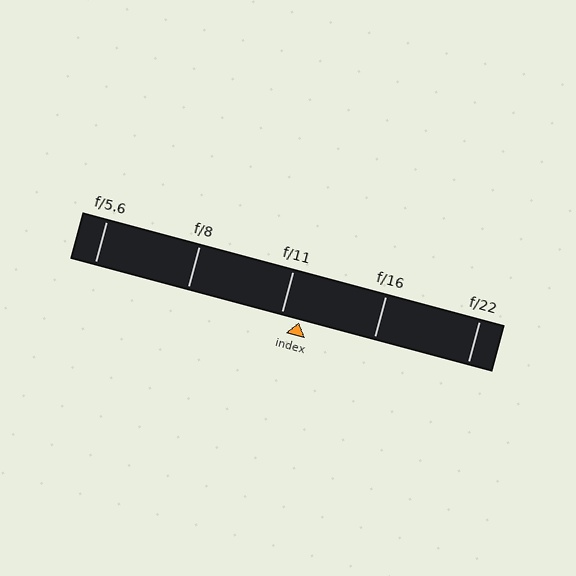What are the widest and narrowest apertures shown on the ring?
The widest aperture shown is f/5.6 and the narrowest is f/22.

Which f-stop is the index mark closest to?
The index mark is closest to f/11.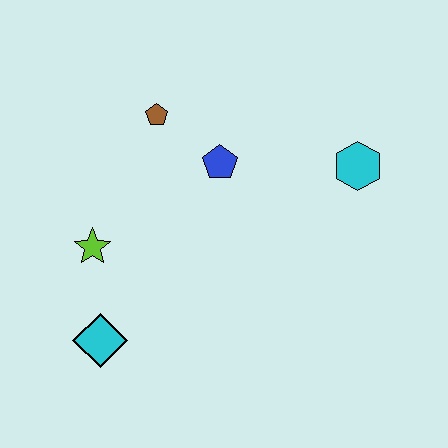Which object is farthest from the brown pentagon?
The cyan diamond is farthest from the brown pentagon.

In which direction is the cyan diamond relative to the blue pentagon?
The cyan diamond is below the blue pentagon.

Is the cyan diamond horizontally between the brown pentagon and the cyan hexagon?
No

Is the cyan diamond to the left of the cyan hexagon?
Yes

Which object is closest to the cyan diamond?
The lime star is closest to the cyan diamond.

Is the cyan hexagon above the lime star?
Yes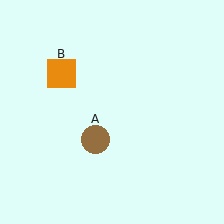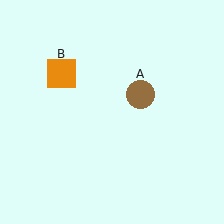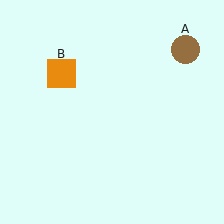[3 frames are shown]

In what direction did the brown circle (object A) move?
The brown circle (object A) moved up and to the right.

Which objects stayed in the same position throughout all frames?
Orange square (object B) remained stationary.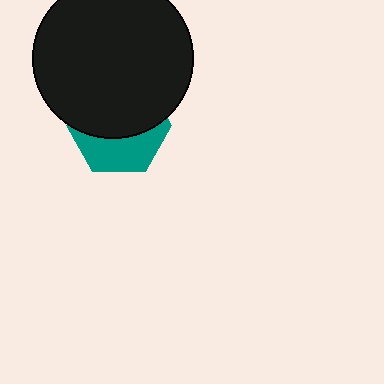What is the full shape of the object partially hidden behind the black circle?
The partially hidden object is a teal hexagon.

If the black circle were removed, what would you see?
You would see the complete teal hexagon.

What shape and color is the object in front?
The object in front is a black circle.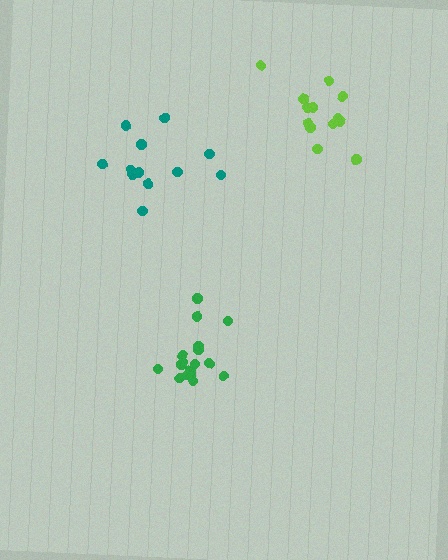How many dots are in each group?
Group 1: 17 dots, Group 2: 12 dots, Group 3: 13 dots (42 total).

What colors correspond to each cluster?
The clusters are colored: green, teal, lime.